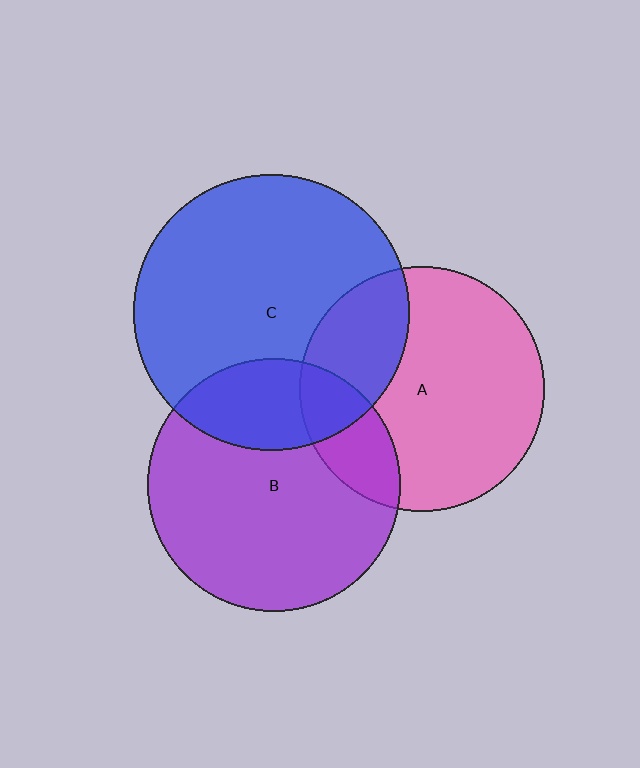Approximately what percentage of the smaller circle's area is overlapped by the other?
Approximately 25%.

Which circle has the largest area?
Circle C (blue).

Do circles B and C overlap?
Yes.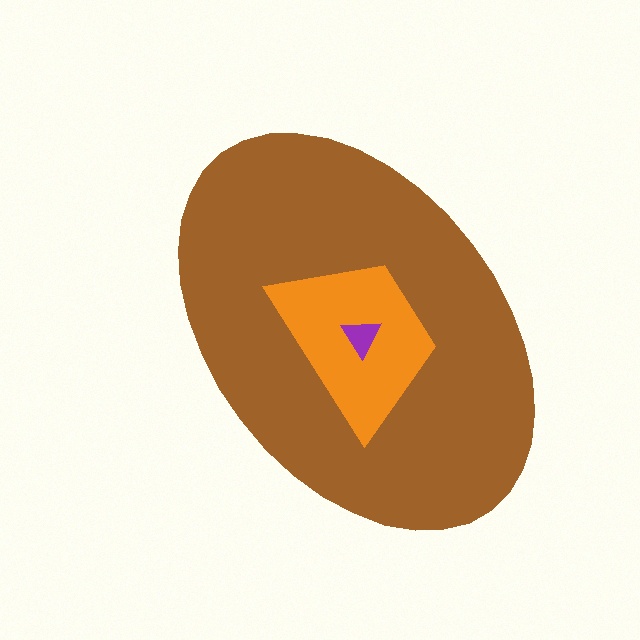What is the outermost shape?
The brown ellipse.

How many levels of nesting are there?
3.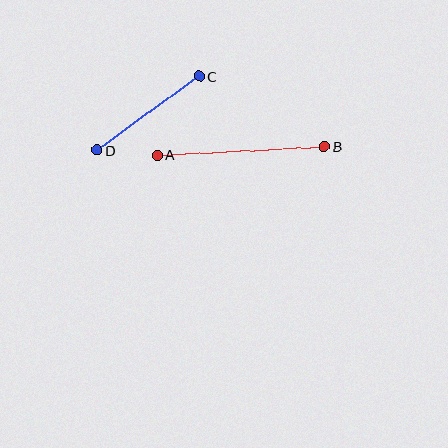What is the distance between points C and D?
The distance is approximately 126 pixels.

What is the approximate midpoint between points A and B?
The midpoint is at approximately (241, 151) pixels.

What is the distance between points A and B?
The distance is approximately 167 pixels.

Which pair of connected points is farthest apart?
Points A and B are farthest apart.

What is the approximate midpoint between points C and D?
The midpoint is at approximately (148, 113) pixels.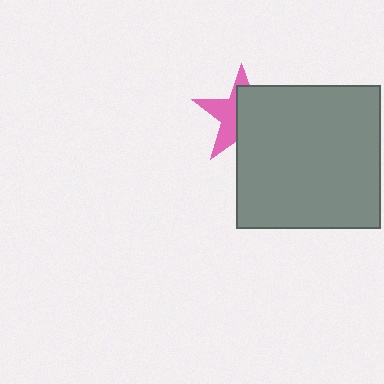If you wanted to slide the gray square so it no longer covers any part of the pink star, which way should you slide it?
Slide it right — that is the most direct way to separate the two shapes.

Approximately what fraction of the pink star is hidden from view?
Roughly 57% of the pink star is hidden behind the gray square.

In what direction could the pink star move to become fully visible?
The pink star could move left. That would shift it out from behind the gray square entirely.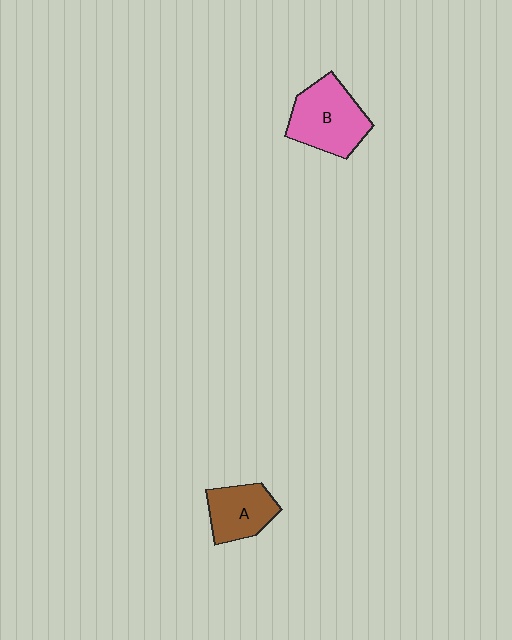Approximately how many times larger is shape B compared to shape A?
Approximately 1.4 times.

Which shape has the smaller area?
Shape A (brown).